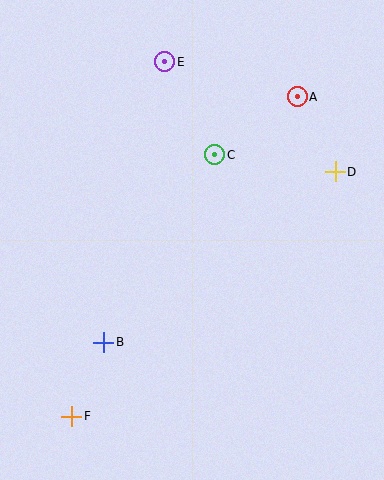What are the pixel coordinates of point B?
Point B is at (104, 342).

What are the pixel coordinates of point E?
Point E is at (165, 62).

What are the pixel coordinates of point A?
Point A is at (297, 97).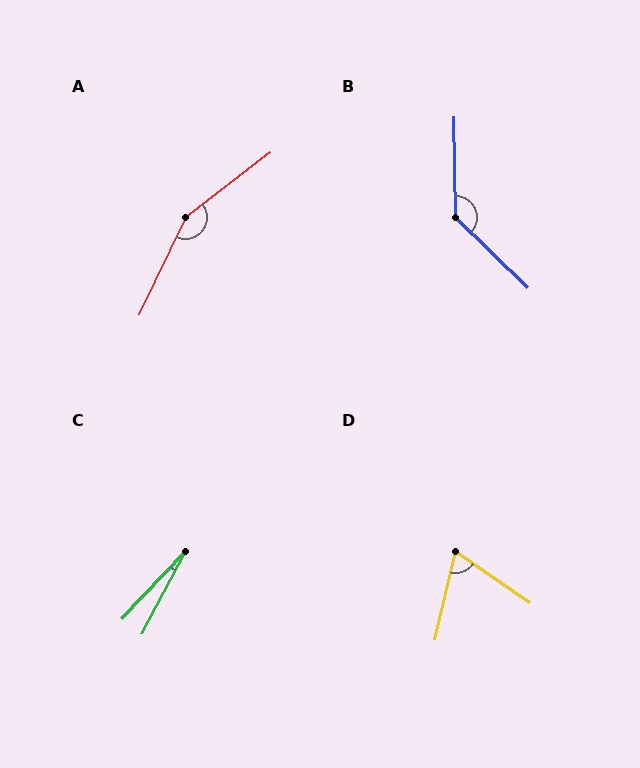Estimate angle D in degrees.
Approximately 68 degrees.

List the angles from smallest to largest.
C (16°), D (68°), B (135°), A (153°).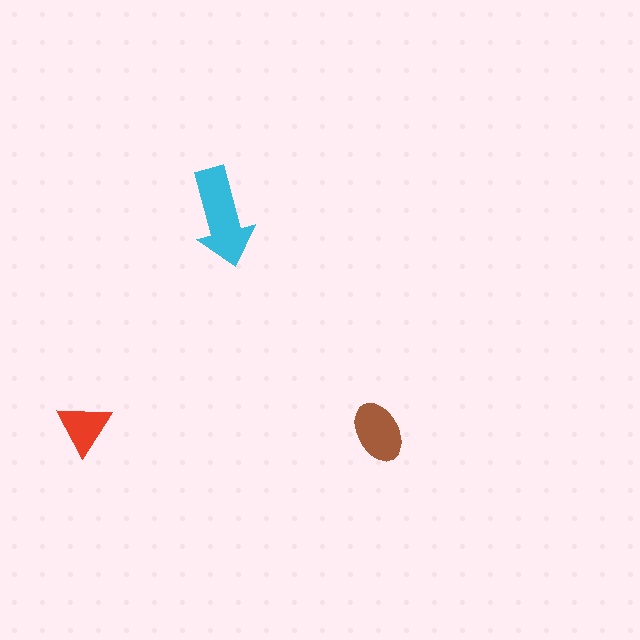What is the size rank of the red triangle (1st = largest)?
3rd.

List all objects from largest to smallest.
The cyan arrow, the brown ellipse, the red triangle.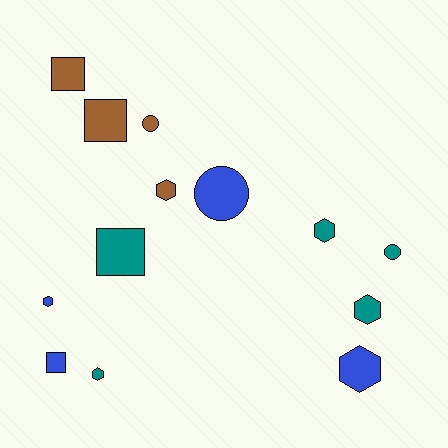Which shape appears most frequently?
Hexagon, with 6 objects.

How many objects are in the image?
There are 13 objects.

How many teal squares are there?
There is 1 teal square.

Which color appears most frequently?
Teal, with 5 objects.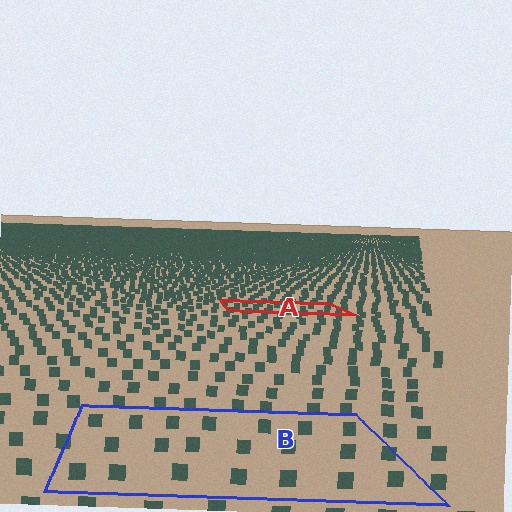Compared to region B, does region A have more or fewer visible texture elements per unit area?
Region A has more texture elements per unit area — they are packed more densely because it is farther away.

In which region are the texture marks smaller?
The texture marks are smaller in region A, because it is farther away.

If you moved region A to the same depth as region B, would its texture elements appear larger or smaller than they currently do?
They would appear larger. At a closer depth, the same texture elements are projected at a bigger on-screen size.